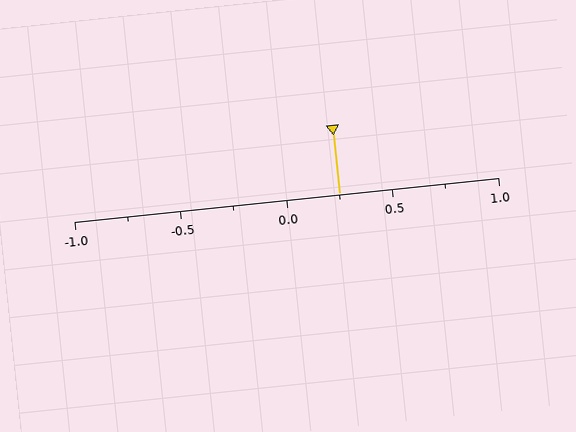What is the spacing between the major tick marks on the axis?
The major ticks are spaced 0.5 apart.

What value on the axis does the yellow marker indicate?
The marker indicates approximately 0.25.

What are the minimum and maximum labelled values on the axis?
The axis runs from -1.0 to 1.0.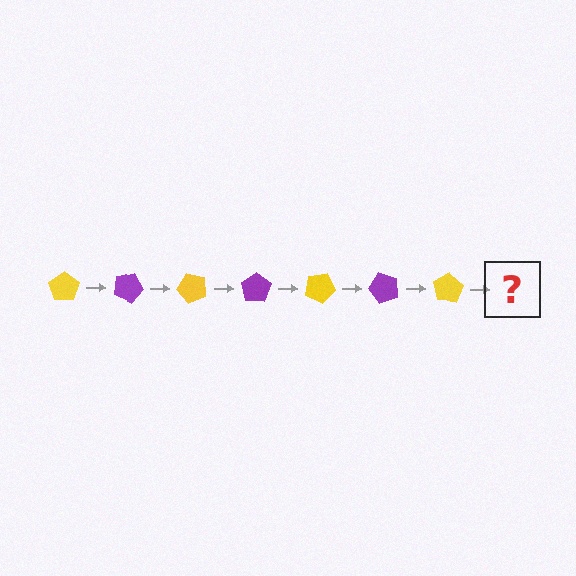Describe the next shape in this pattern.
It should be a purple pentagon, rotated 175 degrees from the start.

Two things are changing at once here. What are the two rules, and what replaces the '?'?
The two rules are that it rotates 25 degrees each step and the color cycles through yellow and purple. The '?' should be a purple pentagon, rotated 175 degrees from the start.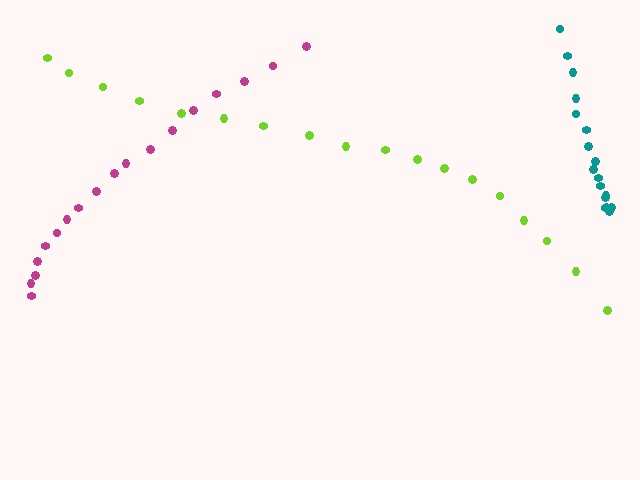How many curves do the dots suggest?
There are 3 distinct paths.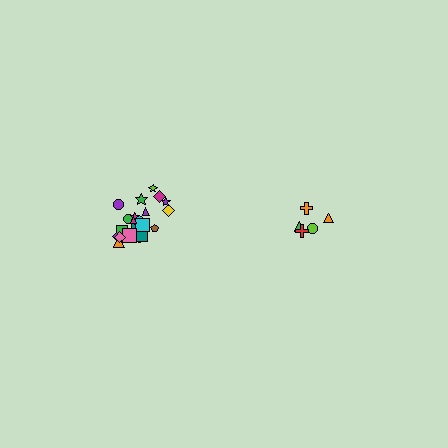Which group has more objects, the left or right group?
The left group.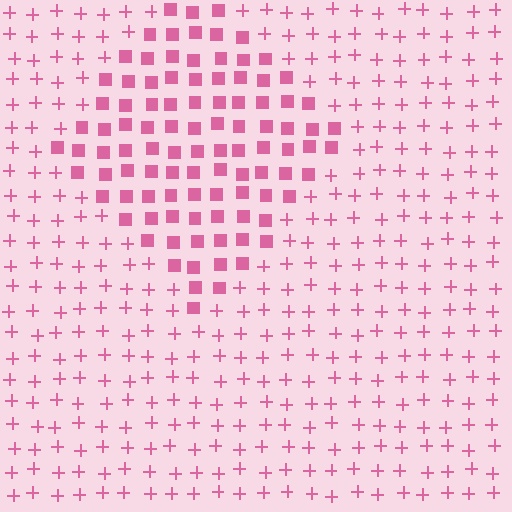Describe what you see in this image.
The image is filled with small pink elements arranged in a uniform grid. A diamond-shaped region contains squares, while the surrounding area contains plus signs. The boundary is defined purely by the change in element shape.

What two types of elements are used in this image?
The image uses squares inside the diamond region and plus signs outside it.